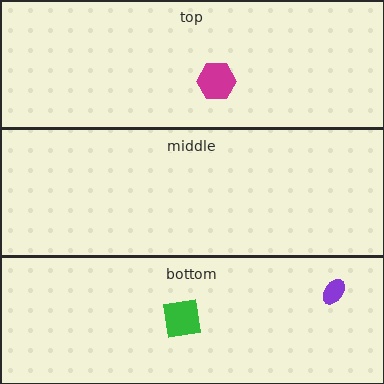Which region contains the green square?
The bottom region.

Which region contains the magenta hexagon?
The top region.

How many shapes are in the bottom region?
2.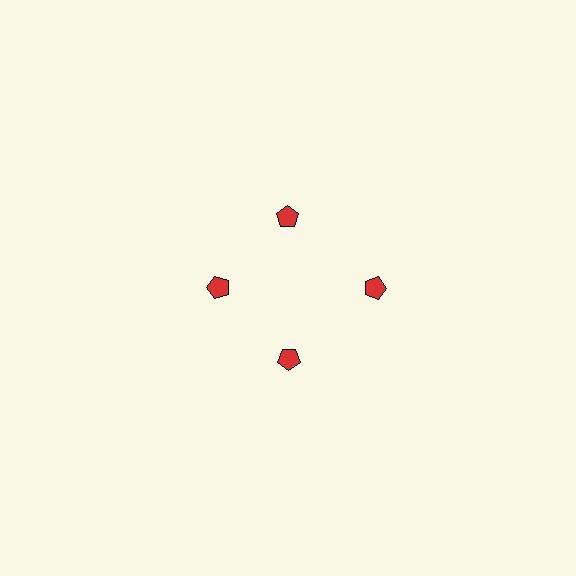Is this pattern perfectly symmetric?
No. The 4 red pentagons are arranged in a ring, but one element near the 3 o'clock position is pushed outward from the center, breaking the 4-fold rotational symmetry.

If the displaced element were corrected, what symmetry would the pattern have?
It would have 4-fold rotational symmetry — the pattern would map onto itself every 90 degrees.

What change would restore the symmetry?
The symmetry would be restored by moving it inward, back onto the ring so that all 4 pentagons sit at equal angles and equal distance from the center.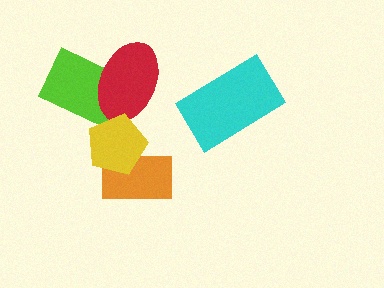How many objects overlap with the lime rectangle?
2 objects overlap with the lime rectangle.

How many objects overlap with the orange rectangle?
1 object overlaps with the orange rectangle.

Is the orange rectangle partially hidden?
Yes, it is partially covered by another shape.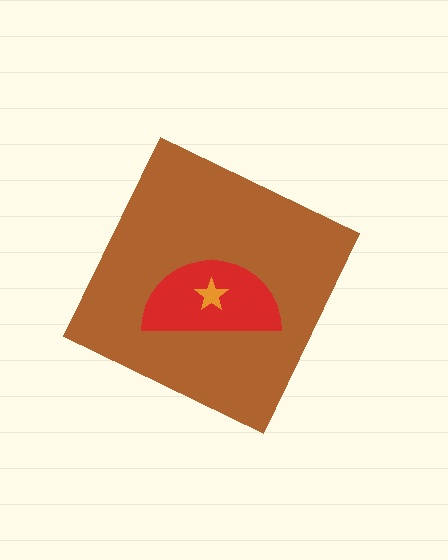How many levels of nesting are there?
3.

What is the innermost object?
The orange star.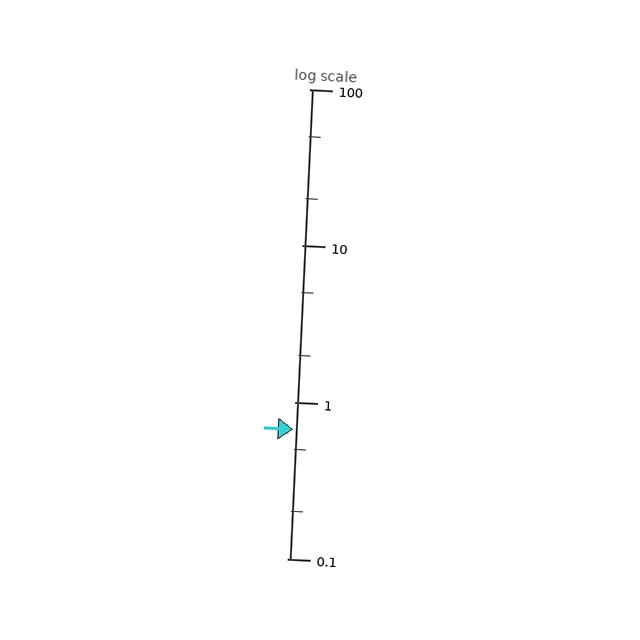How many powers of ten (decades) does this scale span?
The scale spans 3 decades, from 0.1 to 100.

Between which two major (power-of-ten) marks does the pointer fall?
The pointer is between 0.1 and 1.